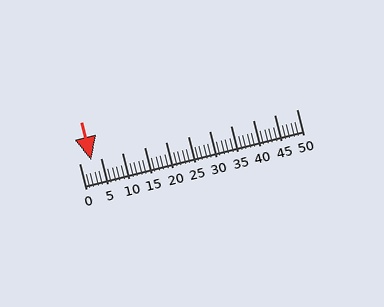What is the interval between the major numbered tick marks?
The major tick marks are spaced 5 units apart.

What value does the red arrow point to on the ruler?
The red arrow points to approximately 3.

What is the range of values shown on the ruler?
The ruler shows values from 0 to 50.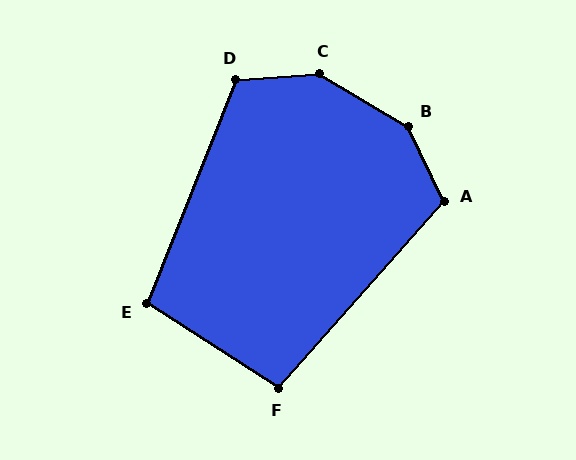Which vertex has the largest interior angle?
B, at approximately 146 degrees.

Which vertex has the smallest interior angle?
F, at approximately 98 degrees.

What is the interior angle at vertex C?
Approximately 146 degrees (obtuse).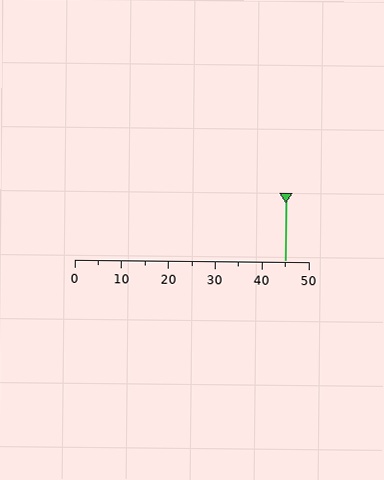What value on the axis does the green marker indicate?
The marker indicates approximately 45.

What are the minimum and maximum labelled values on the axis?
The axis runs from 0 to 50.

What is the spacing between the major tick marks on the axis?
The major ticks are spaced 10 apart.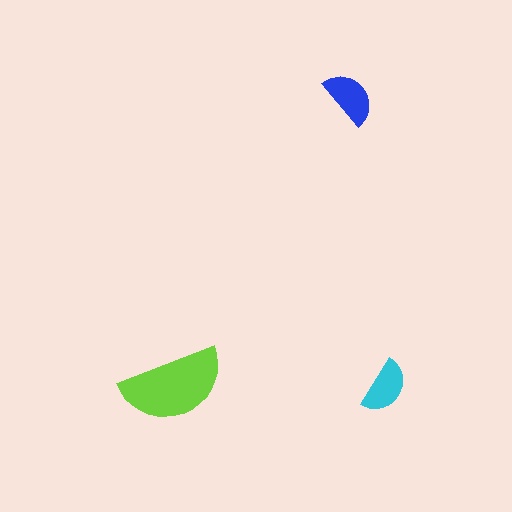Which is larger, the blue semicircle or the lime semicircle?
The lime one.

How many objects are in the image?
There are 3 objects in the image.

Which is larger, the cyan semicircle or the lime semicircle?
The lime one.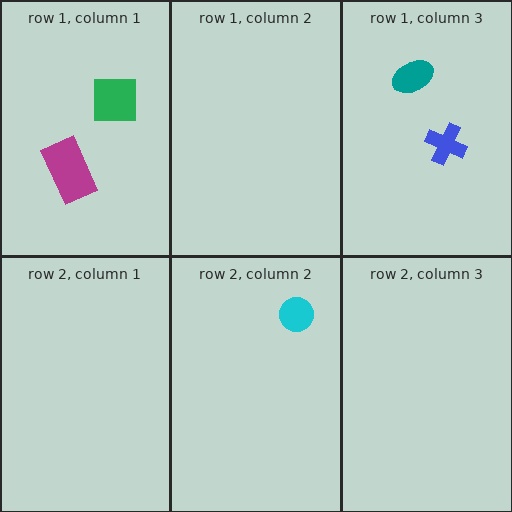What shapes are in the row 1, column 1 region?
The green square, the magenta rectangle.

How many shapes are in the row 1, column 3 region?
2.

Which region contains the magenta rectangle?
The row 1, column 1 region.